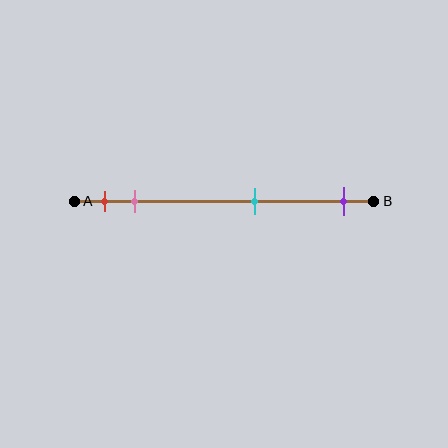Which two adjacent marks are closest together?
The red and pink marks are the closest adjacent pair.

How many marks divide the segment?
There are 4 marks dividing the segment.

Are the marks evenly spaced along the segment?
No, the marks are not evenly spaced.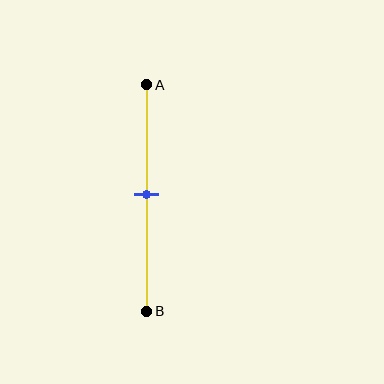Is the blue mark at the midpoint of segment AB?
Yes, the mark is approximately at the midpoint.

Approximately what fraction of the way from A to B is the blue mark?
The blue mark is approximately 50% of the way from A to B.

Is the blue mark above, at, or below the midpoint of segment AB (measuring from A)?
The blue mark is approximately at the midpoint of segment AB.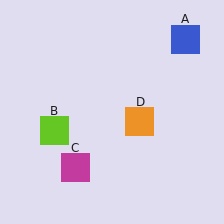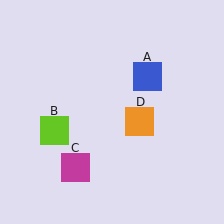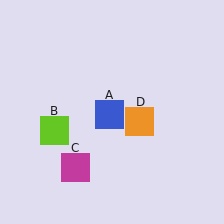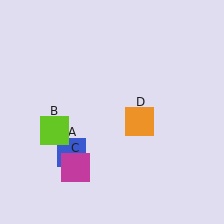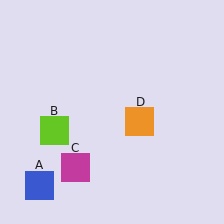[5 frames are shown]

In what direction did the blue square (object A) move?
The blue square (object A) moved down and to the left.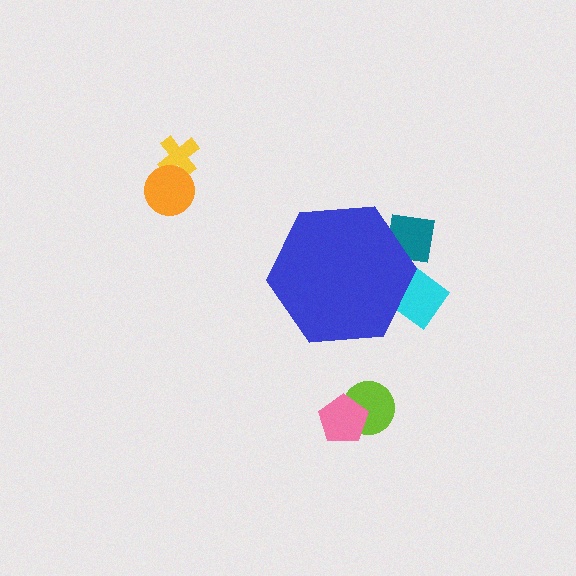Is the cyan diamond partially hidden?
Yes, the cyan diamond is partially hidden behind the blue hexagon.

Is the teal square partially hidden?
Yes, the teal square is partially hidden behind the blue hexagon.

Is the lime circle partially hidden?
No, the lime circle is fully visible.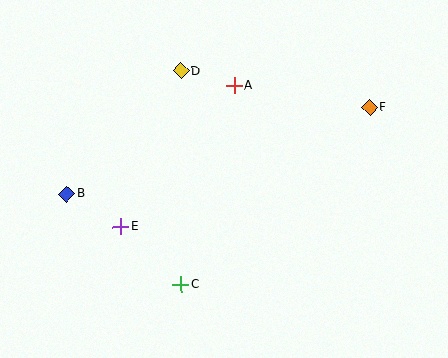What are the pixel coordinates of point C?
Point C is at (181, 284).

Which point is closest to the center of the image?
Point A at (234, 85) is closest to the center.